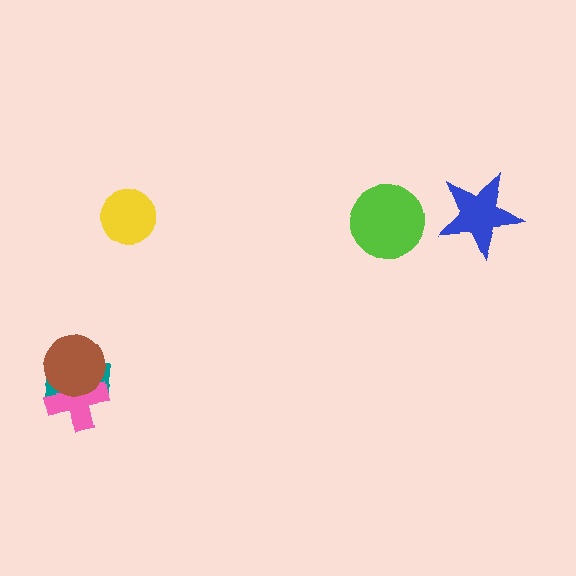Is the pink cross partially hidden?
Yes, it is partially covered by another shape.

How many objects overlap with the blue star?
0 objects overlap with the blue star.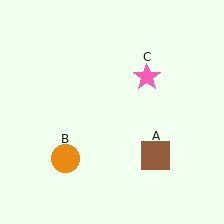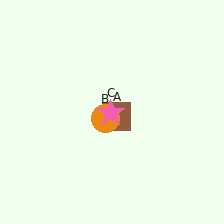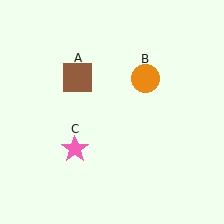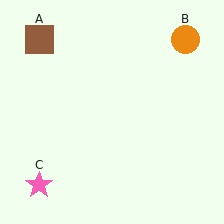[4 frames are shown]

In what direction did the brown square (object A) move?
The brown square (object A) moved up and to the left.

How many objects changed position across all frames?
3 objects changed position: brown square (object A), orange circle (object B), pink star (object C).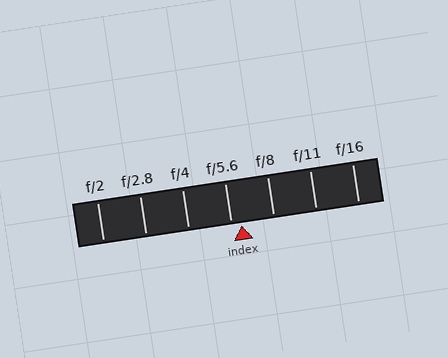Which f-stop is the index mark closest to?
The index mark is closest to f/5.6.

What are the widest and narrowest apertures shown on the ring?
The widest aperture shown is f/2 and the narrowest is f/16.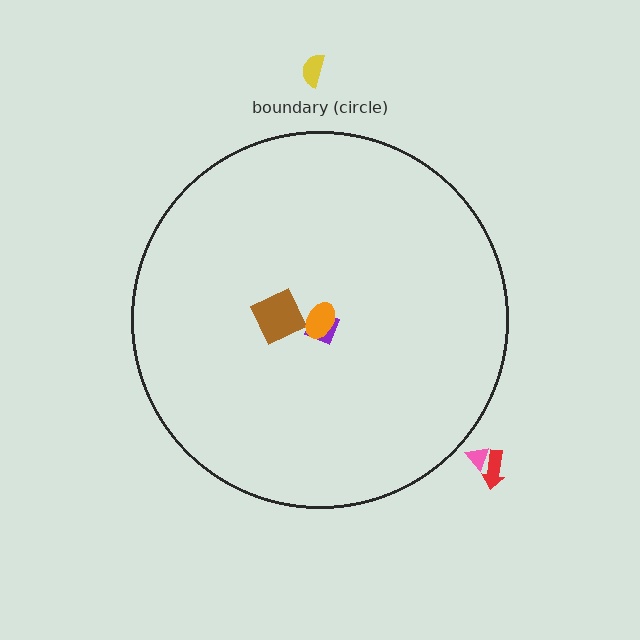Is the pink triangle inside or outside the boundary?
Outside.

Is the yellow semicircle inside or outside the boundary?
Outside.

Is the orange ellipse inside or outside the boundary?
Inside.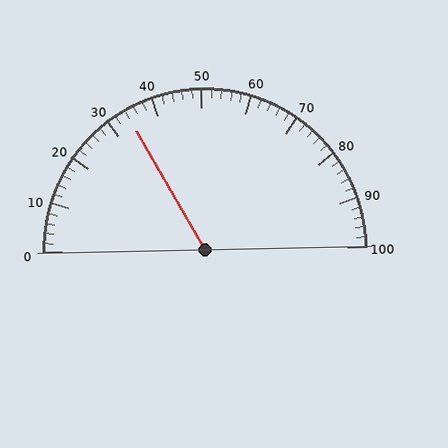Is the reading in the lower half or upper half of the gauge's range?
The reading is in the lower half of the range (0 to 100).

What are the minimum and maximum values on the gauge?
The gauge ranges from 0 to 100.